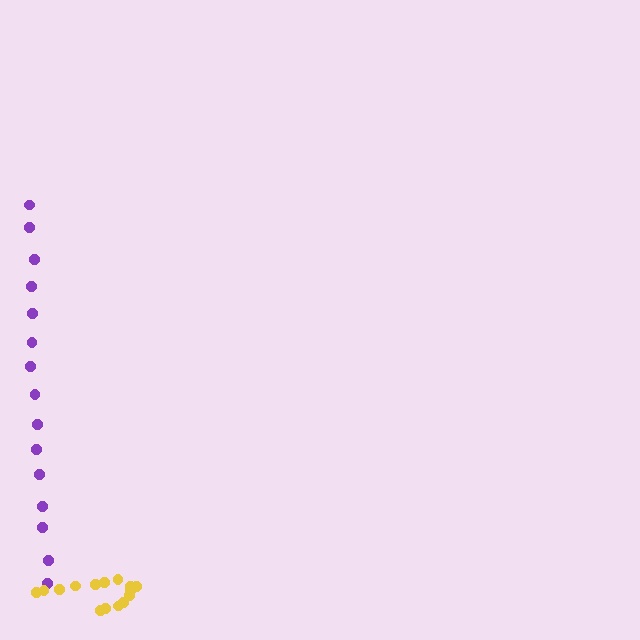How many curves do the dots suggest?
There are 2 distinct paths.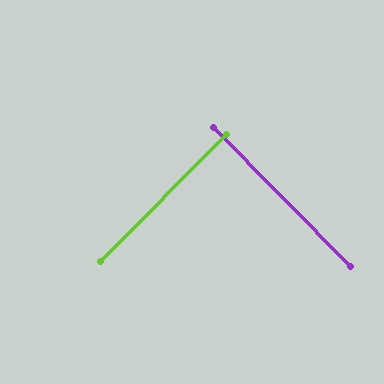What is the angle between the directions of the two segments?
Approximately 89 degrees.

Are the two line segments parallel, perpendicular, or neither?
Perpendicular — they meet at approximately 89°.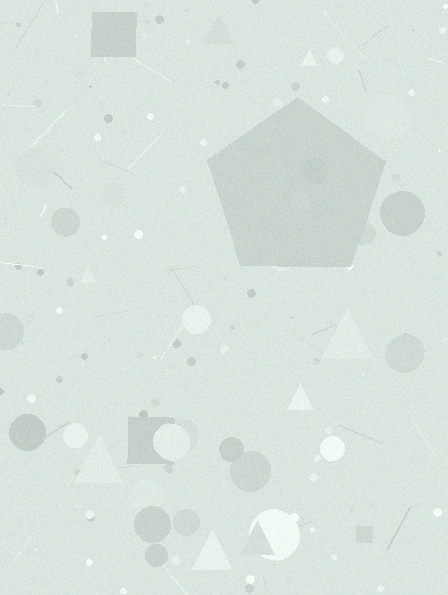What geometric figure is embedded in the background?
A pentagon is embedded in the background.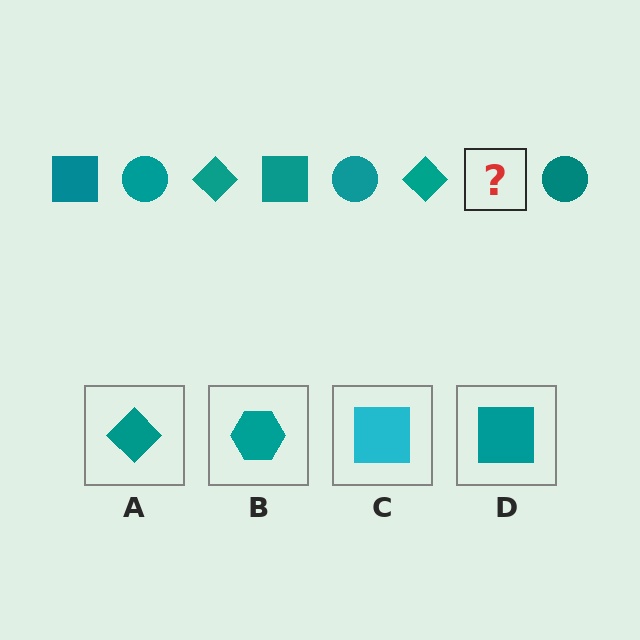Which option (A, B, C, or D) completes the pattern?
D.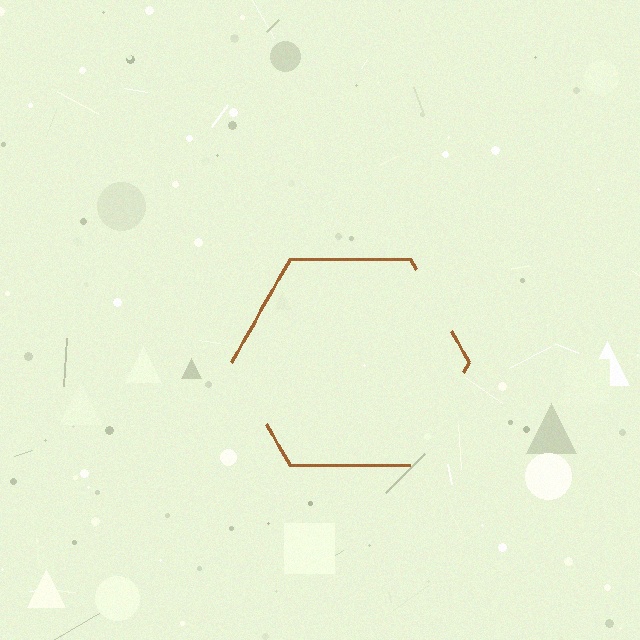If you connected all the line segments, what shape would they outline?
They would outline a hexagon.